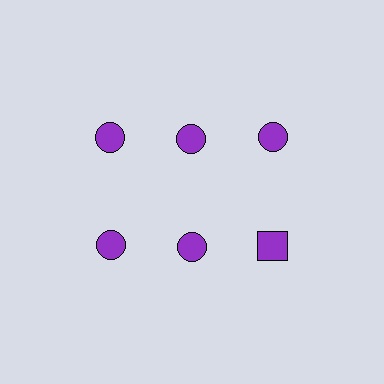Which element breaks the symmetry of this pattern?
The purple square in the second row, center column breaks the symmetry. All other shapes are purple circles.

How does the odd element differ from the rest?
It has a different shape: square instead of circle.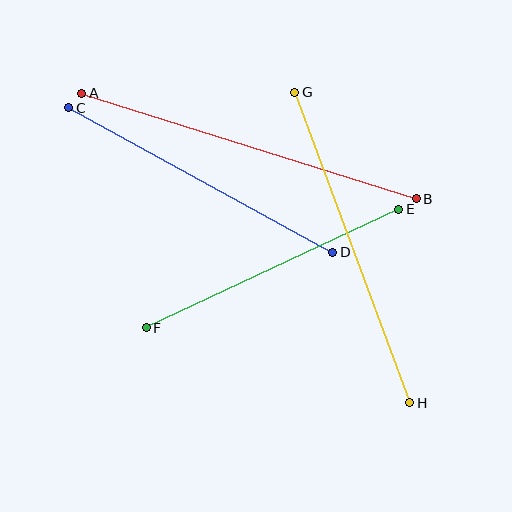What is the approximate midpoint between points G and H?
The midpoint is at approximately (352, 247) pixels.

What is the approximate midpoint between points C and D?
The midpoint is at approximately (201, 180) pixels.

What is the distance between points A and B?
The distance is approximately 351 pixels.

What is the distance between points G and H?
The distance is approximately 331 pixels.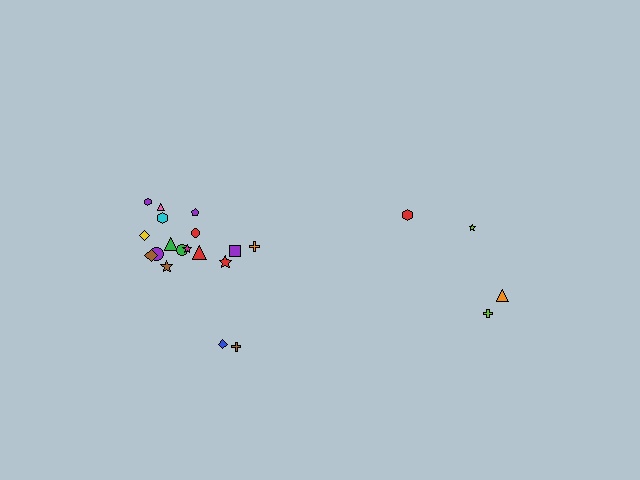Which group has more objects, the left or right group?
The left group.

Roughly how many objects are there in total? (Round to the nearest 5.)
Roughly 20 objects in total.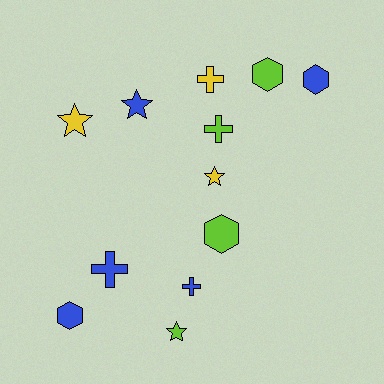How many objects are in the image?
There are 12 objects.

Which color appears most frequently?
Blue, with 5 objects.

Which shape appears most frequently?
Cross, with 4 objects.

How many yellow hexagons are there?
There are no yellow hexagons.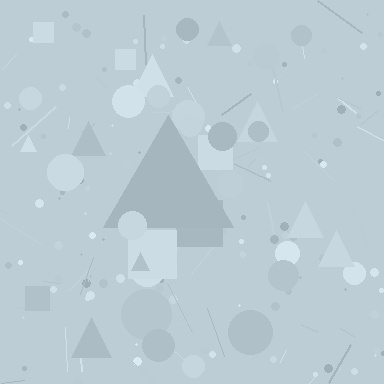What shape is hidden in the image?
A triangle is hidden in the image.